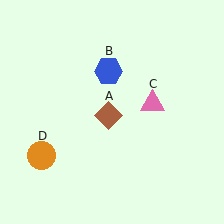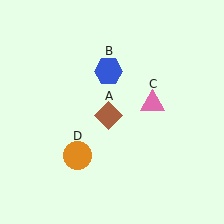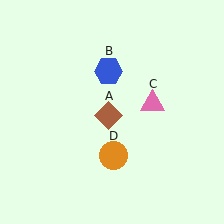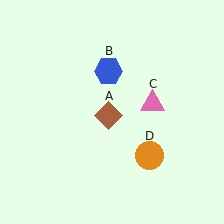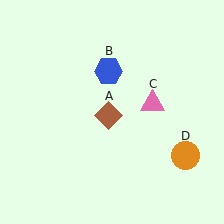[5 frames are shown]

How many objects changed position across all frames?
1 object changed position: orange circle (object D).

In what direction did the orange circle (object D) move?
The orange circle (object D) moved right.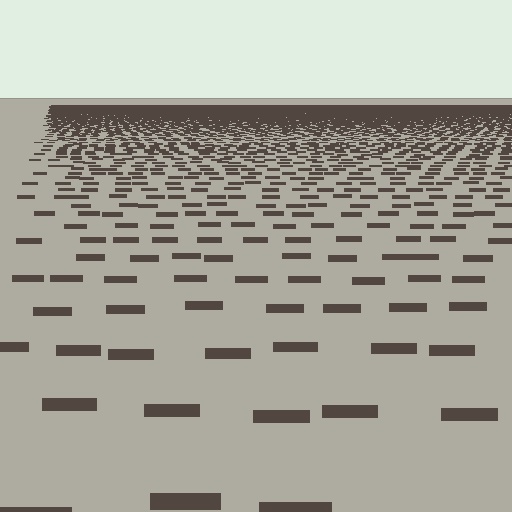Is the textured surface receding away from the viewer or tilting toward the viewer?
The surface is receding away from the viewer. Texture elements get smaller and denser toward the top.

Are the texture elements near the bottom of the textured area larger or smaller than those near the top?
Larger. Near the bottom, elements are closer to the viewer and appear at a bigger on-screen size.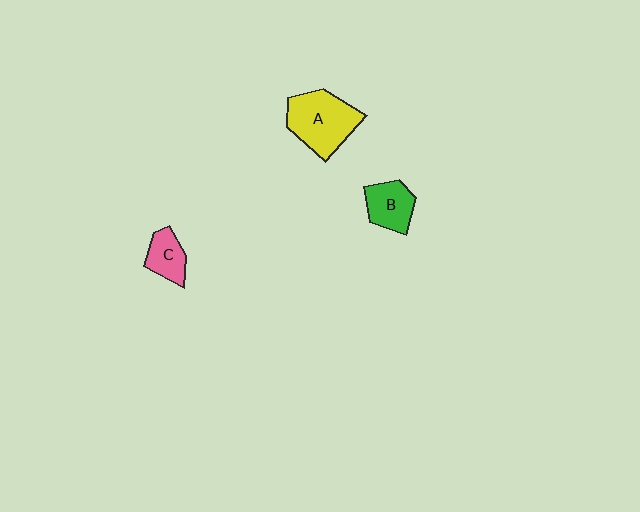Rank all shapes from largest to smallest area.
From largest to smallest: A (yellow), B (green), C (pink).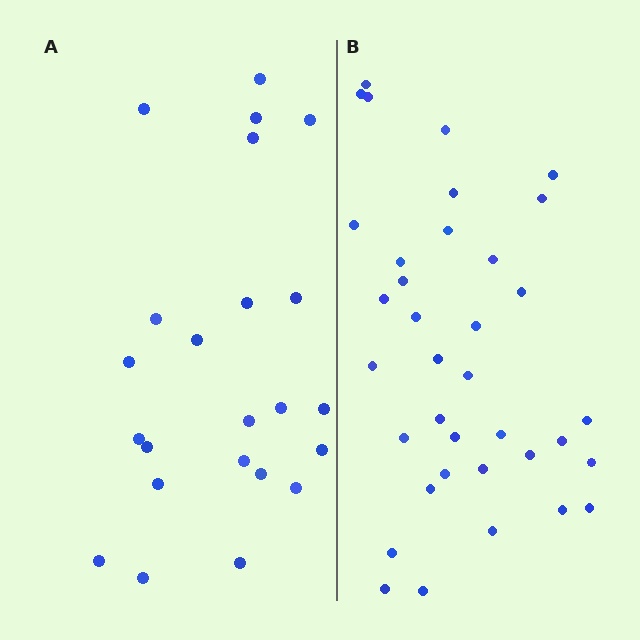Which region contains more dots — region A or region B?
Region B (the right region) has more dots.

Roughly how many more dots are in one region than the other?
Region B has approximately 15 more dots than region A.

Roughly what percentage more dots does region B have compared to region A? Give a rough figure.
About 55% more.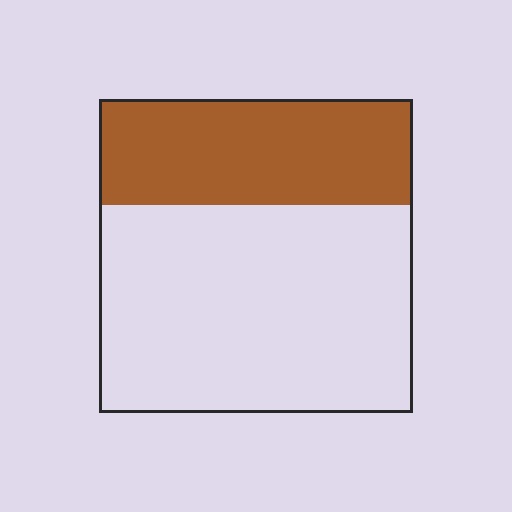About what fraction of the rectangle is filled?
About one third (1/3).